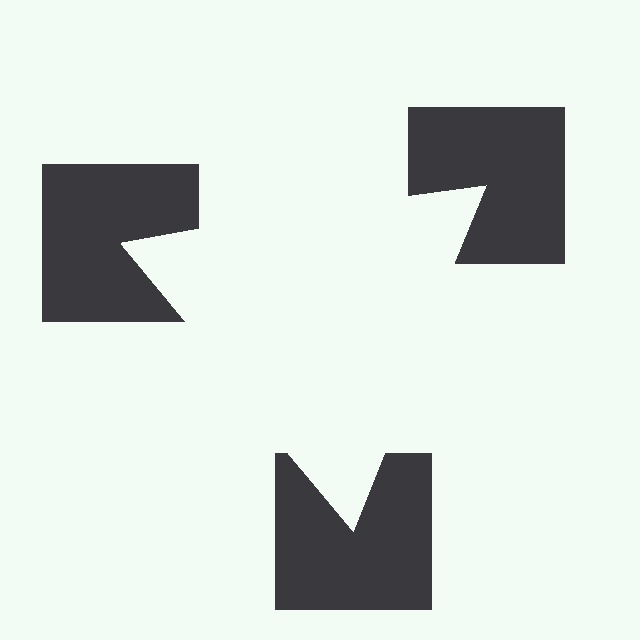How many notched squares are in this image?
There are 3 — one at each vertex of the illusory triangle.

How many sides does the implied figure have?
3 sides.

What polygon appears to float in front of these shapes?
An illusory triangle — its edges are inferred from the aligned wedge cuts in the notched squares, not physically drawn.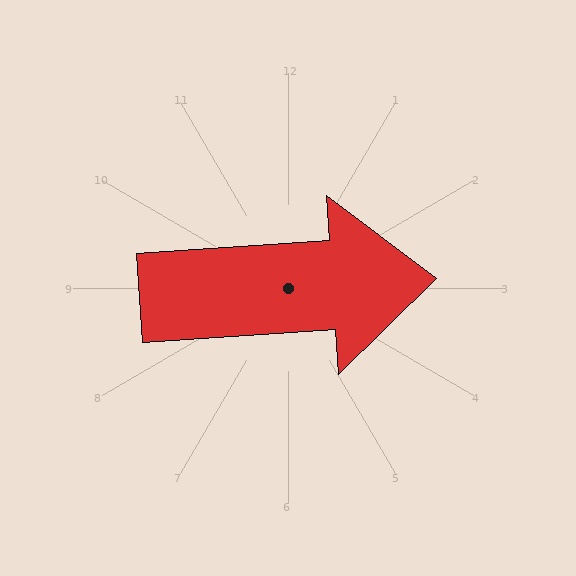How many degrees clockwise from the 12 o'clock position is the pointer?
Approximately 86 degrees.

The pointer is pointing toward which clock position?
Roughly 3 o'clock.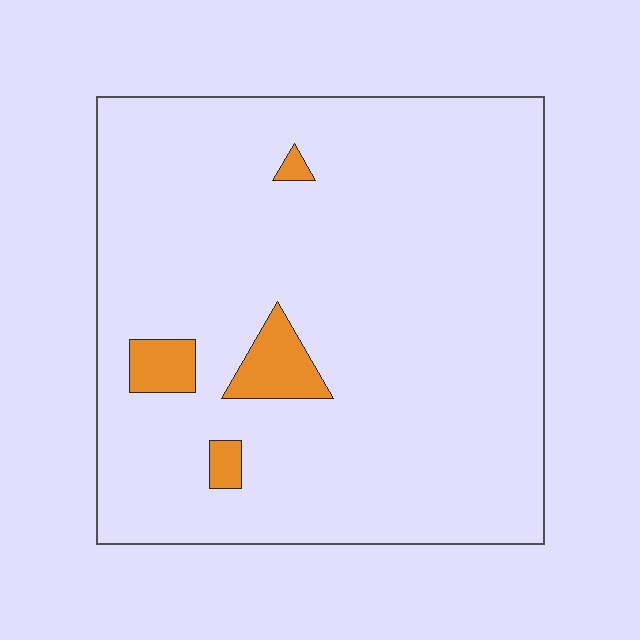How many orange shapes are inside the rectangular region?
4.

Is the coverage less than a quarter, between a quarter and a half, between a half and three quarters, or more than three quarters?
Less than a quarter.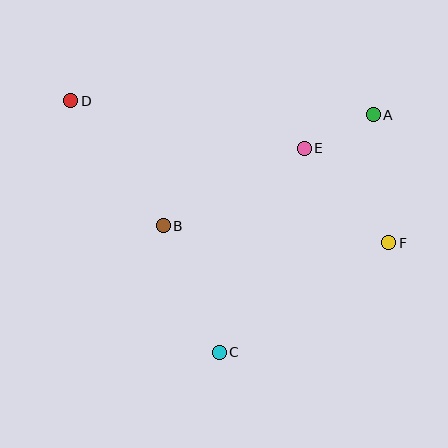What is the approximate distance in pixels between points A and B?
The distance between A and B is approximately 238 pixels.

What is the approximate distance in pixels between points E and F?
The distance between E and F is approximately 127 pixels.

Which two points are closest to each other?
Points A and E are closest to each other.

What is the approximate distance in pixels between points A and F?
The distance between A and F is approximately 129 pixels.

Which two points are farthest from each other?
Points D and F are farthest from each other.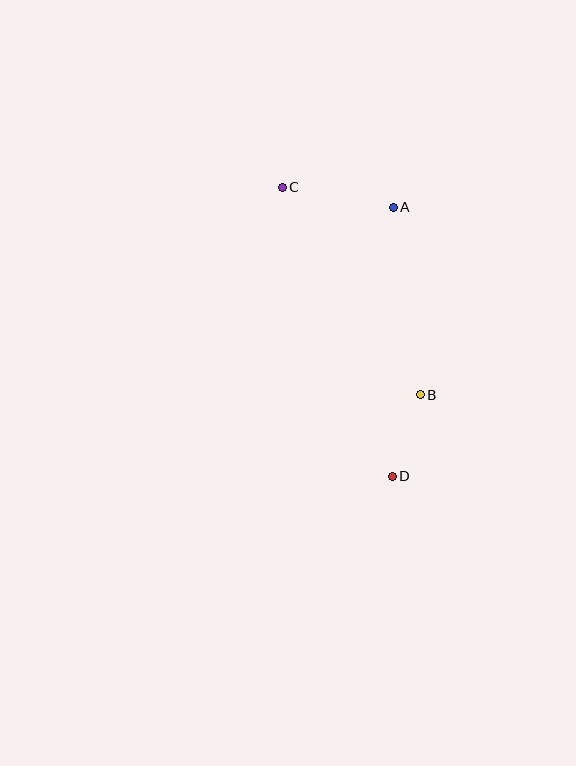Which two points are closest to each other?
Points B and D are closest to each other.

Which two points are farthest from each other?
Points C and D are farthest from each other.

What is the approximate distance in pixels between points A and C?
The distance between A and C is approximately 113 pixels.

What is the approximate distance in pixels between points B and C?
The distance between B and C is approximately 249 pixels.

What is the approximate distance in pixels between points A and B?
The distance between A and B is approximately 190 pixels.